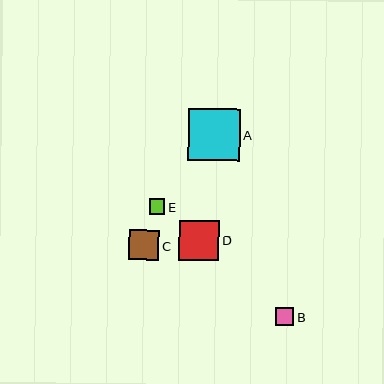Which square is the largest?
Square A is the largest with a size of approximately 52 pixels.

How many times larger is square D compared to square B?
Square D is approximately 2.3 times the size of square B.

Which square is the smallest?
Square E is the smallest with a size of approximately 16 pixels.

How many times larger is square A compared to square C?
Square A is approximately 1.7 times the size of square C.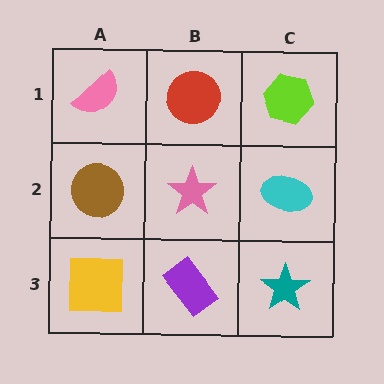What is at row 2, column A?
A brown circle.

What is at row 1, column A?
A pink semicircle.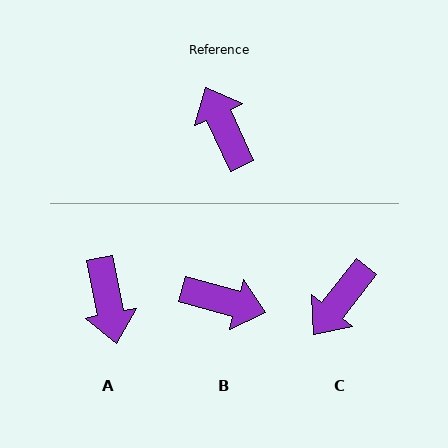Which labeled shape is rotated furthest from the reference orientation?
A, about 167 degrees away.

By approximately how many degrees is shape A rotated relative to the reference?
Approximately 167 degrees counter-clockwise.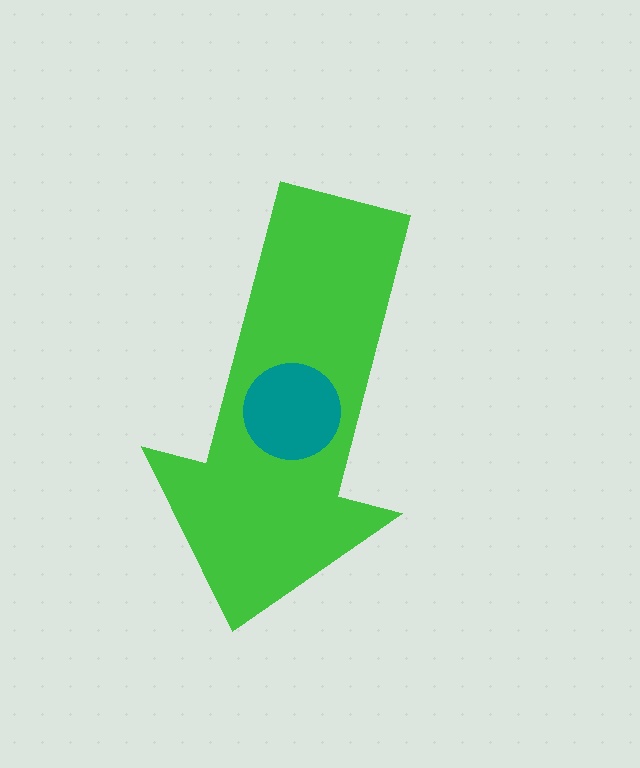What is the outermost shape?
The green arrow.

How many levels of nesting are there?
2.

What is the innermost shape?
The teal circle.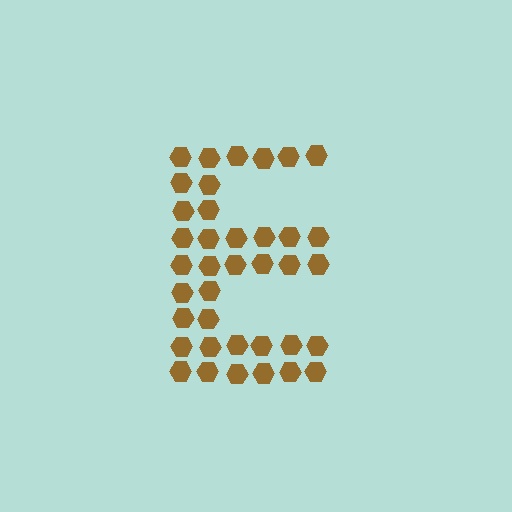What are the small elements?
The small elements are hexagons.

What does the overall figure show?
The overall figure shows the letter E.